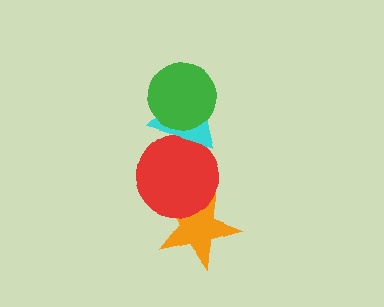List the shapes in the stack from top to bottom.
From top to bottom: the green circle, the cyan triangle, the red circle, the orange star.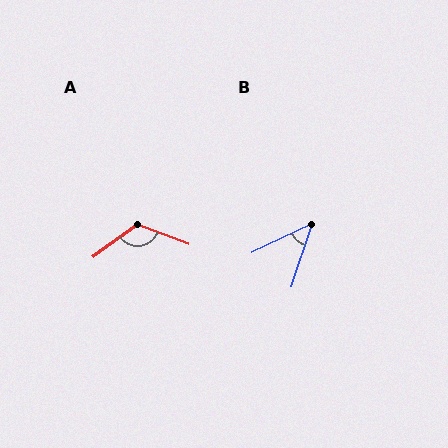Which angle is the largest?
A, at approximately 123 degrees.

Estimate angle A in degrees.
Approximately 123 degrees.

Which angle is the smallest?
B, at approximately 46 degrees.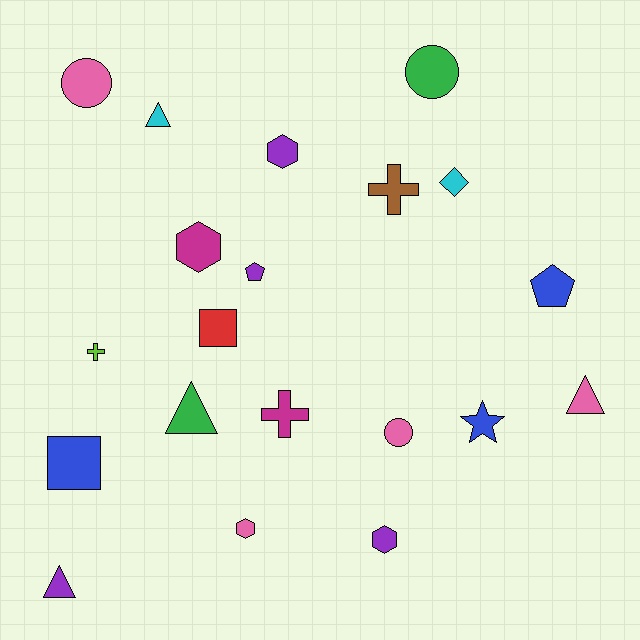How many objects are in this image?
There are 20 objects.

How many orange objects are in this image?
There are no orange objects.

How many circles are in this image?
There are 3 circles.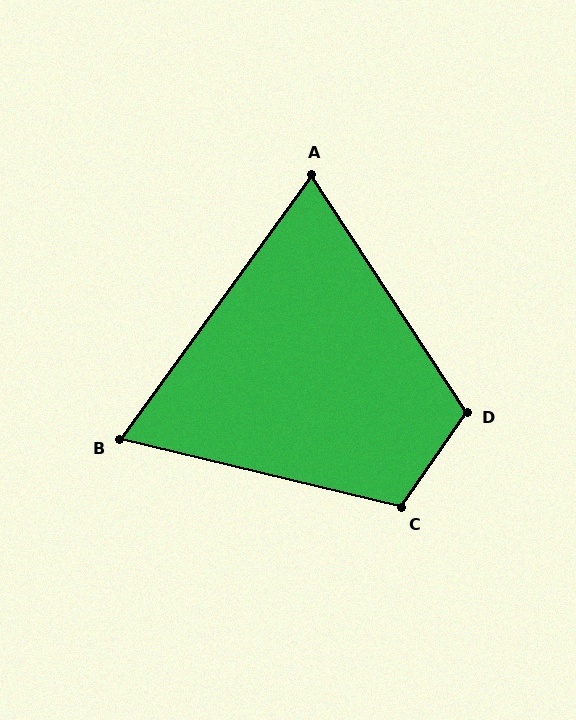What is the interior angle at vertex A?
Approximately 69 degrees (acute).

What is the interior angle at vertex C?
Approximately 111 degrees (obtuse).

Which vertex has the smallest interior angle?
B, at approximately 68 degrees.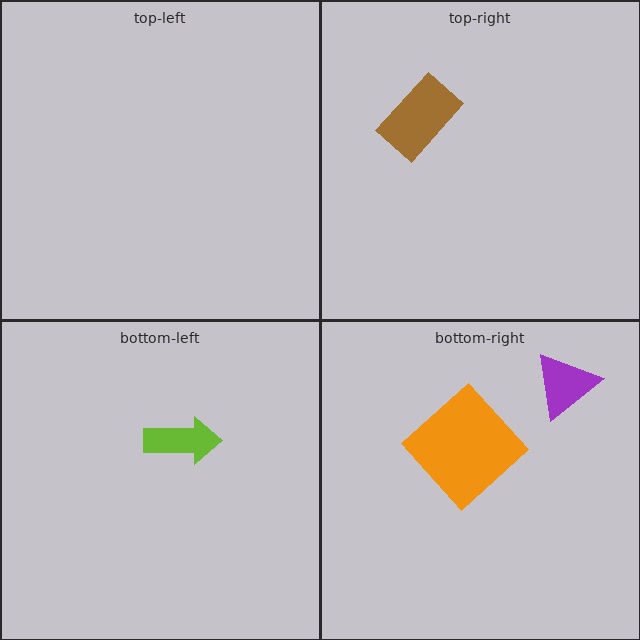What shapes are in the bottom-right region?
The purple triangle, the orange diamond.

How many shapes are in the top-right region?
1.